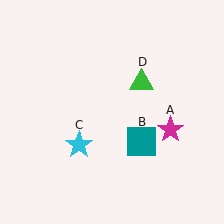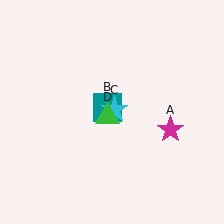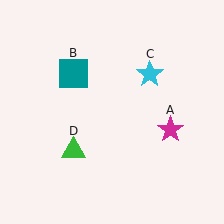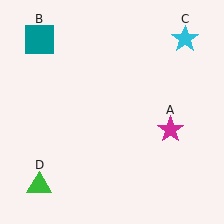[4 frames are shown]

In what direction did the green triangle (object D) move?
The green triangle (object D) moved down and to the left.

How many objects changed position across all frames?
3 objects changed position: teal square (object B), cyan star (object C), green triangle (object D).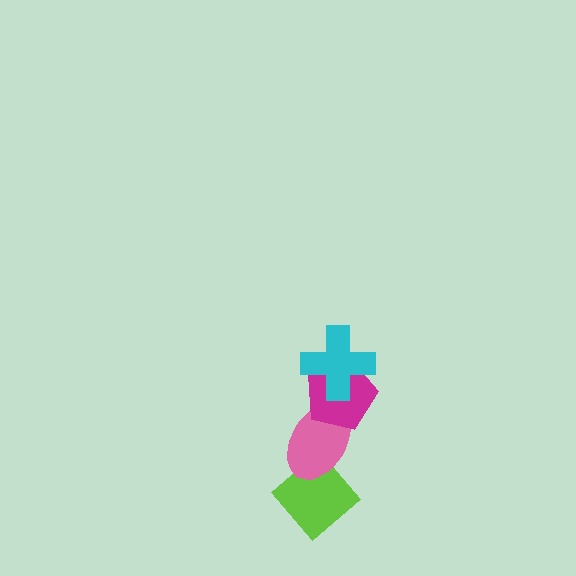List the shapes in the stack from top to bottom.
From top to bottom: the cyan cross, the magenta pentagon, the pink ellipse, the lime diamond.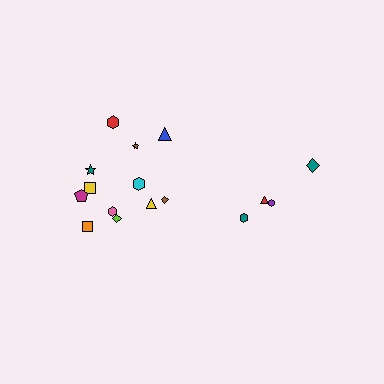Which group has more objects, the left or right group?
The left group.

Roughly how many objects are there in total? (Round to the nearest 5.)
Roughly 15 objects in total.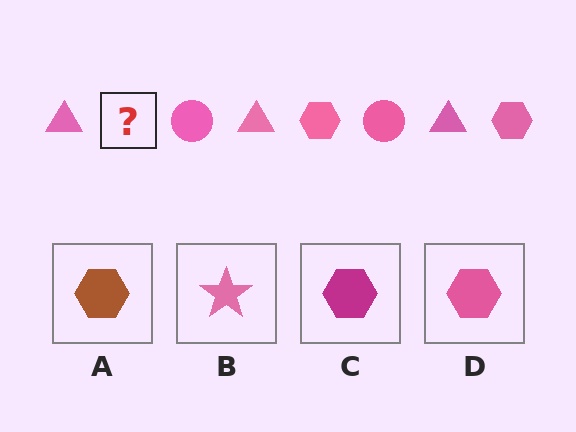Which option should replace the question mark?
Option D.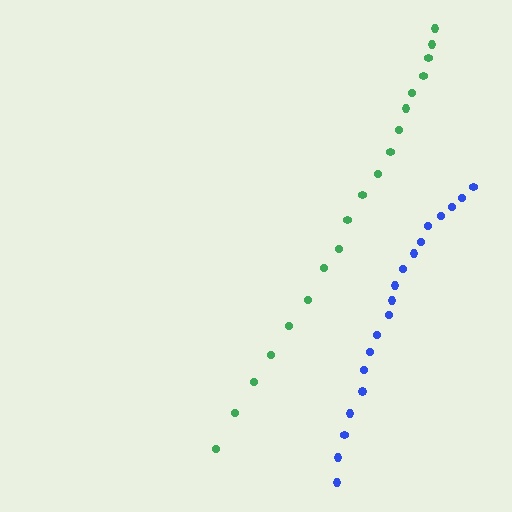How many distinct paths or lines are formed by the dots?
There are 2 distinct paths.